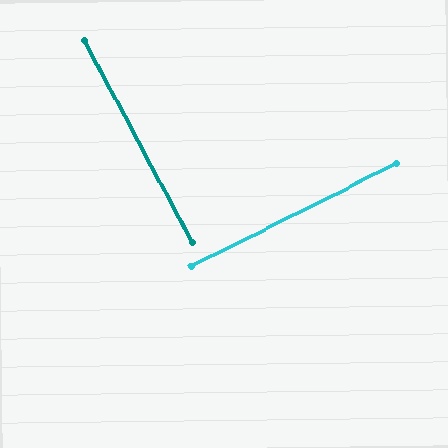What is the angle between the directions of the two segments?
Approximately 89 degrees.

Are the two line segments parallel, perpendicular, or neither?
Perpendicular — they meet at approximately 89°.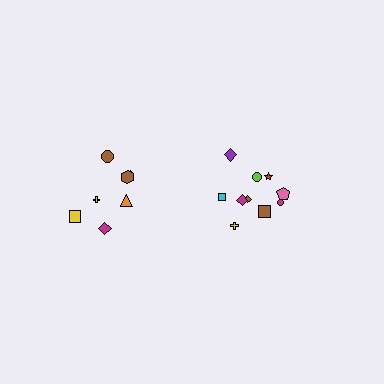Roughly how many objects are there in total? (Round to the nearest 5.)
Roughly 15 objects in total.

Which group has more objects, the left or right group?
The right group.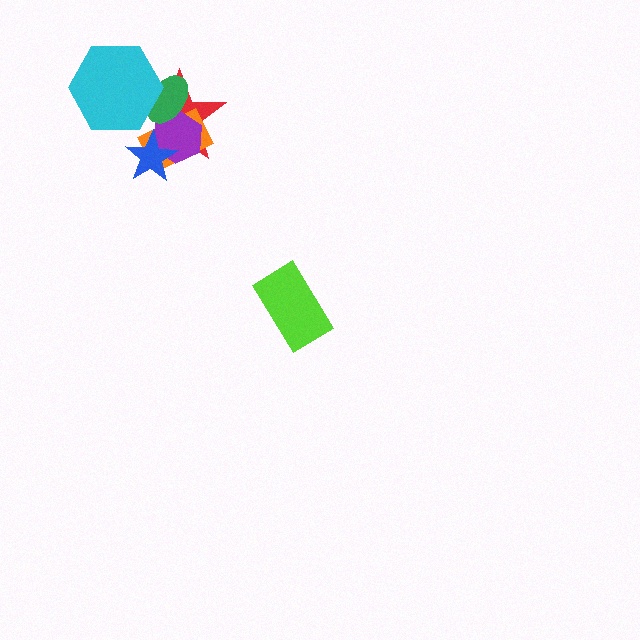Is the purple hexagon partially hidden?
Yes, it is partially covered by another shape.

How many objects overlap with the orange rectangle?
4 objects overlap with the orange rectangle.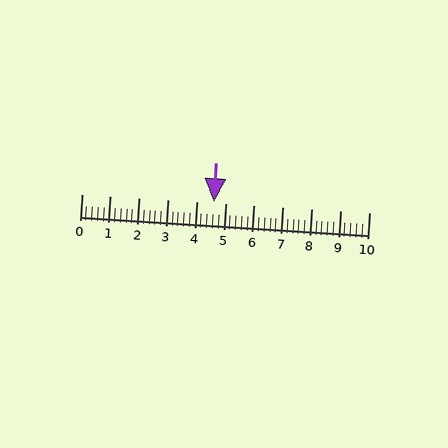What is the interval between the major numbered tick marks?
The major tick marks are spaced 1 units apart.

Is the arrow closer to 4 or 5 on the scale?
The arrow is closer to 5.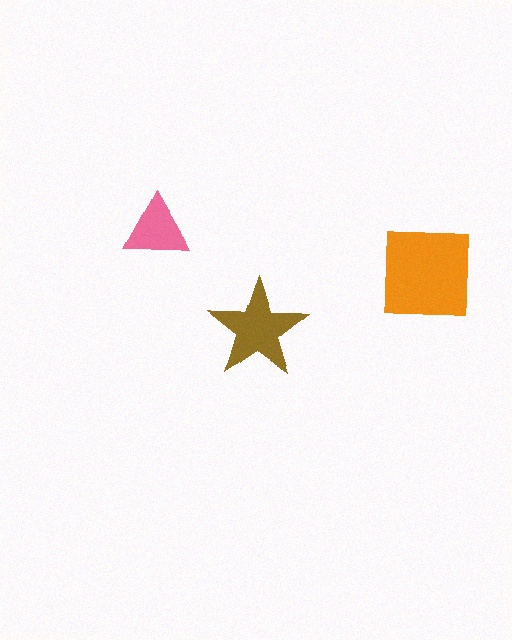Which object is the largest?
The orange square.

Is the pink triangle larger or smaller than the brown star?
Smaller.